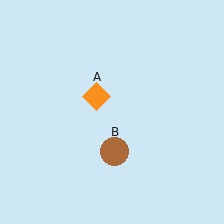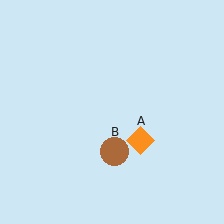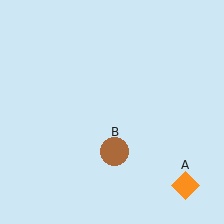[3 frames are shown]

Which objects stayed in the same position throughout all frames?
Brown circle (object B) remained stationary.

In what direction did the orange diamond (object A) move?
The orange diamond (object A) moved down and to the right.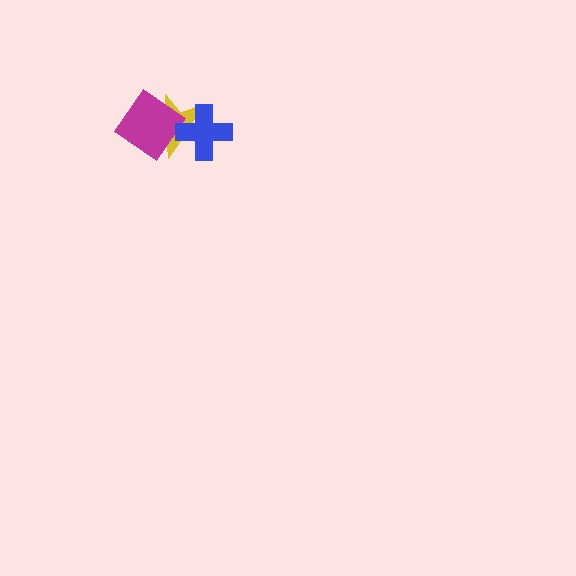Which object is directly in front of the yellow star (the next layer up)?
The magenta diamond is directly in front of the yellow star.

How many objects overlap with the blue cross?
1 object overlaps with the blue cross.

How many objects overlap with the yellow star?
2 objects overlap with the yellow star.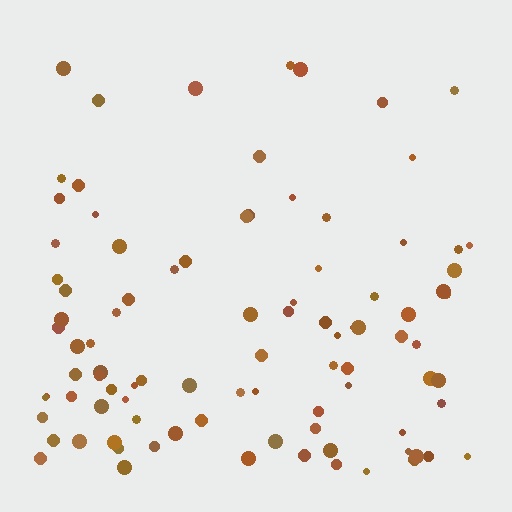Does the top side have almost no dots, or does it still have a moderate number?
Still a moderate number, just noticeably fewer than the bottom.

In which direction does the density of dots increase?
From top to bottom, with the bottom side densest.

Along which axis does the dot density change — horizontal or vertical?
Vertical.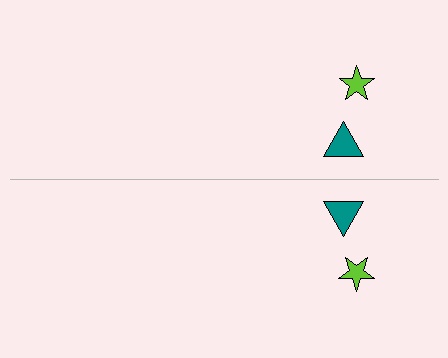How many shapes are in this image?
There are 4 shapes in this image.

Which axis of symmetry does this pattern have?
The pattern has a horizontal axis of symmetry running through the center of the image.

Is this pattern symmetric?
Yes, this pattern has bilateral (reflection) symmetry.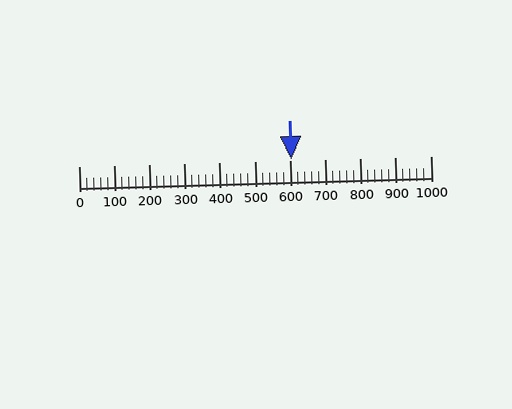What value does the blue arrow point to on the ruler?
The blue arrow points to approximately 603.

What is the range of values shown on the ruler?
The ruler shows values from 0 to 1000.